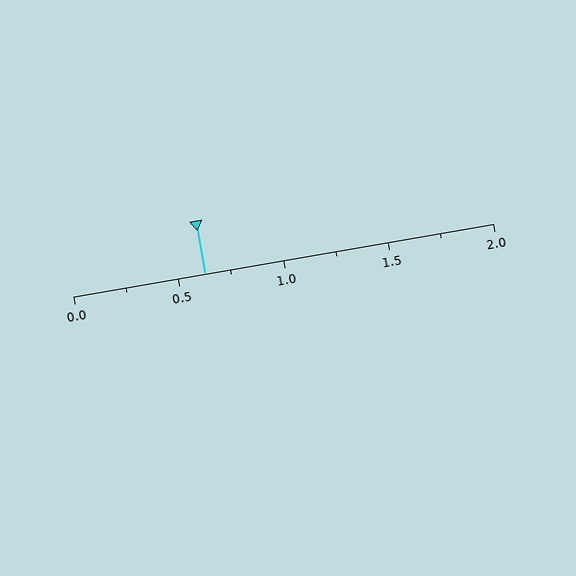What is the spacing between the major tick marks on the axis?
The major ticks are spaced 0.5 apart.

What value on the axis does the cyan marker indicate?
The marker indicates approximately 0.62.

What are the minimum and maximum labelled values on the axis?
The axis runs from 0.0 to 2.0.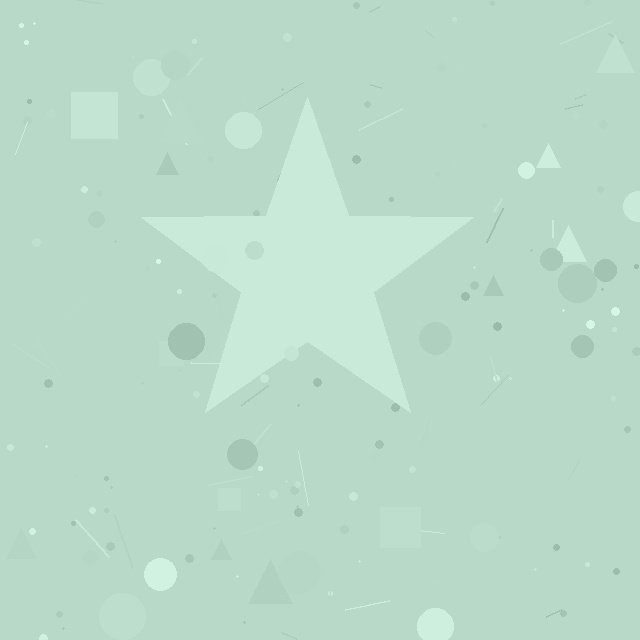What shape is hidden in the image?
A star is hidden in the image.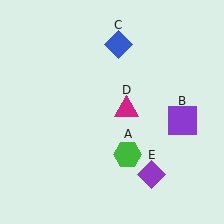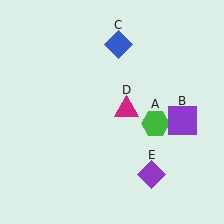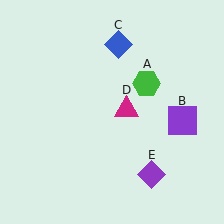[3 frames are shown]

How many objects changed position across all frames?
1 object changed position: green hexagon (object A).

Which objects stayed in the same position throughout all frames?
Purple square (object B) and blue diamond (object C) and magenta triangle (object D) and purple diamond (object E) remained stationary.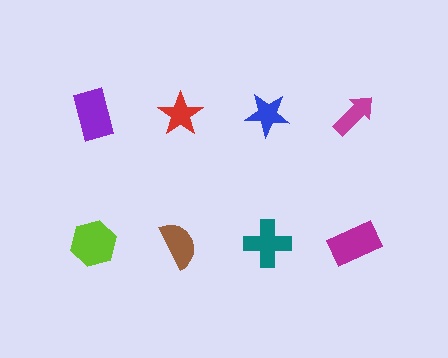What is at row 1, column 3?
A blue star.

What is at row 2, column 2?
A brown semicircle.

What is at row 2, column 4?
A magenta rectangle.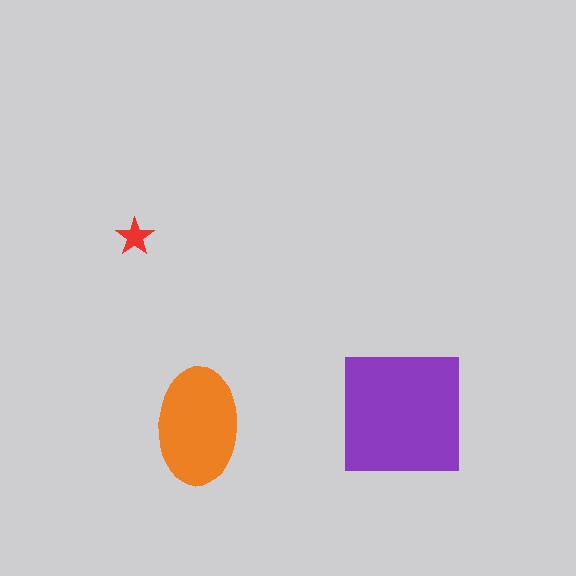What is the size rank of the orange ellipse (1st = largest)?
2nd.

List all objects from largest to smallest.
The purple square, the orange ellipse, the red star.